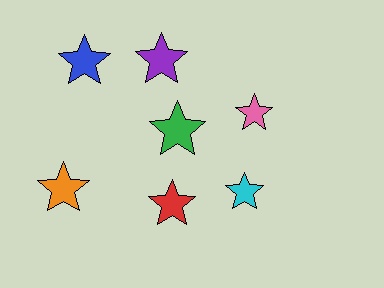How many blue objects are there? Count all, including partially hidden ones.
There is 1 blue object.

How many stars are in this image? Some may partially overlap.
There are 7 stars.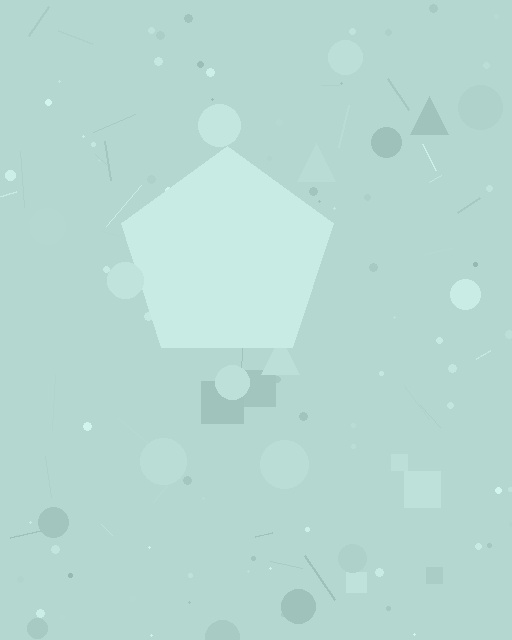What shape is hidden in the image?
A pentagon is hidden in the image.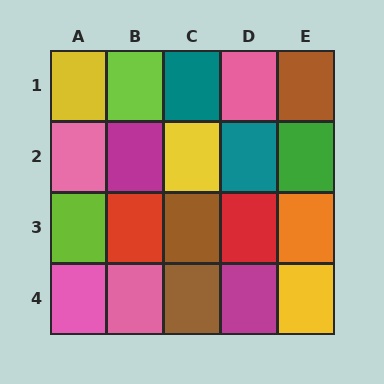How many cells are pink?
4 cells are pink.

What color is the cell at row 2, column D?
Teal.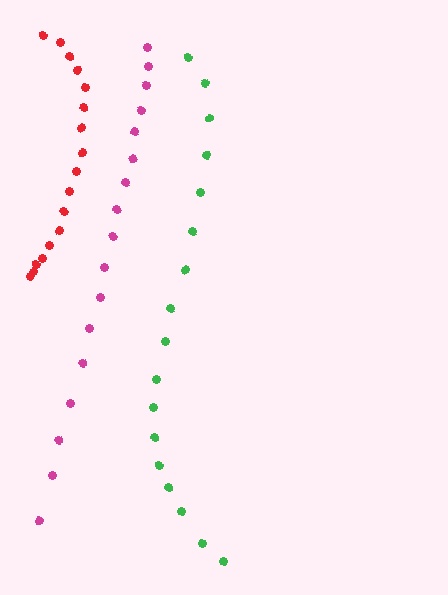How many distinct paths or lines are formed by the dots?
There are 3 distinct paths.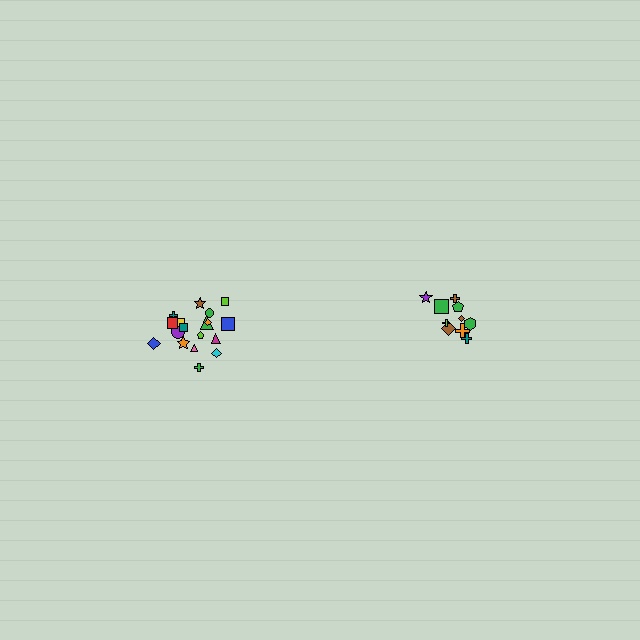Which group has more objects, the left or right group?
The left group.